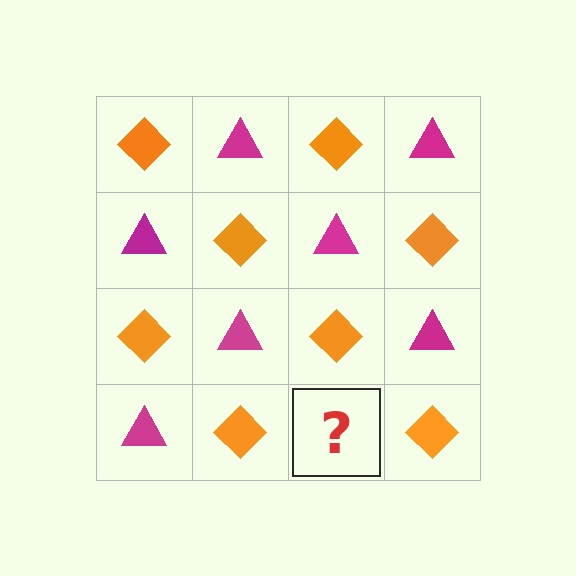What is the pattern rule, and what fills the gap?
The rule is that it alternates orange diamond and magenta triangle in a checkerboard pattern. The gap should be filled with a magenta triangle.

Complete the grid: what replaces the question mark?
The question mark should be replaced with a magenta triangle.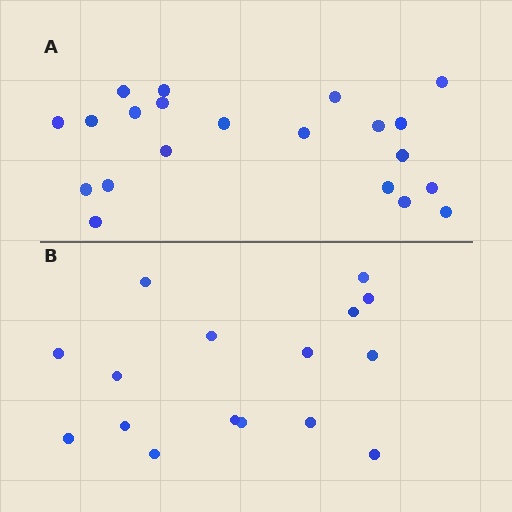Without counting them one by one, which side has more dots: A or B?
Region A (the top region) has more dots.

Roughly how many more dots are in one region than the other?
Region A has about 5 more dots than region B.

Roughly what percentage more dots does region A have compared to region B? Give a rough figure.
About 30% more.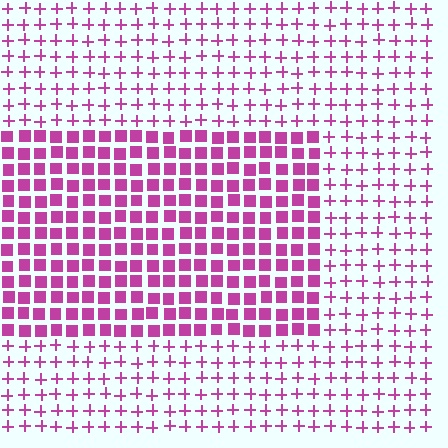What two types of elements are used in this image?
The image uses squares inside the rectangle region and plus signs outside it.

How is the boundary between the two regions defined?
The boundary is defined by a change in element shape: squares inside vs. plus signs outside. All elements share the same color and spacing.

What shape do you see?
I see a rectangle.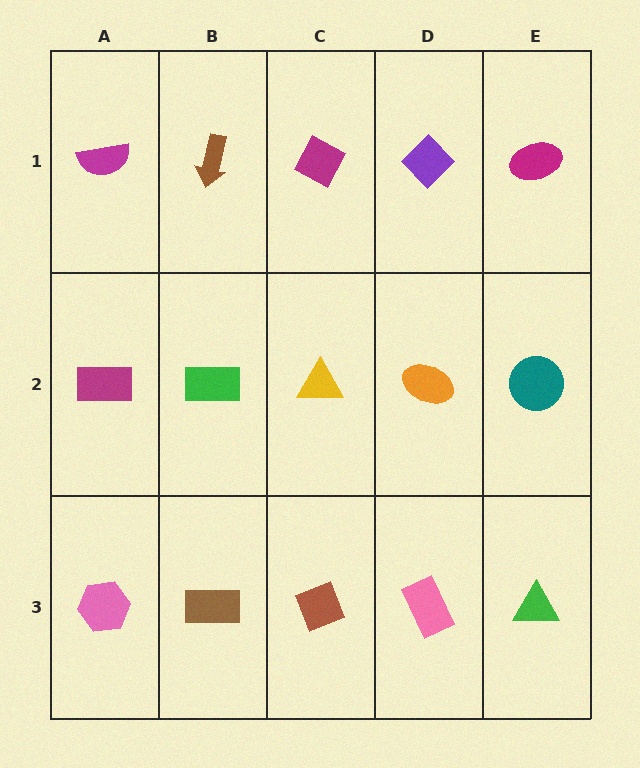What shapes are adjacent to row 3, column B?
A green rectangle (row 2, column B), a pink hexagon (row 3, column A), a brown diamond (row 3, column C).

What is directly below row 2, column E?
A green triangle.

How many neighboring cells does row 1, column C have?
3.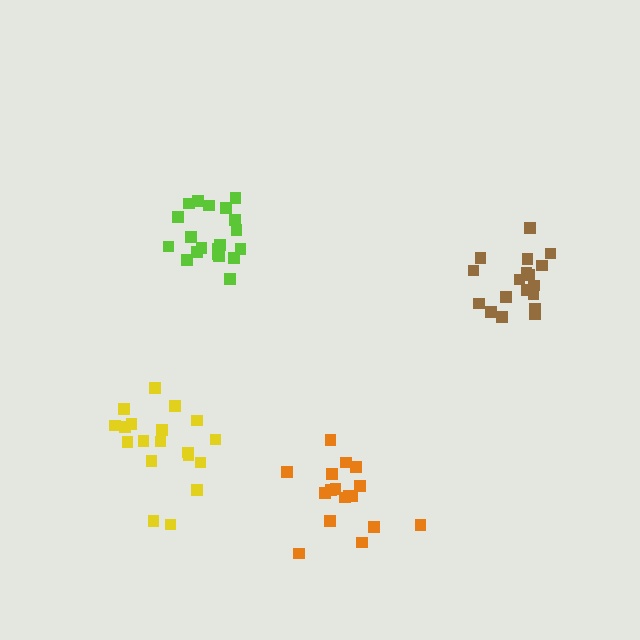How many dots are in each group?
Group 1: 17 dots, Group 2: 18 dots, Group 3: 20 dots, Group 4: 19 dots (74 total).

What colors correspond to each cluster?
The clusters are colored: orange, brown, lime, yellow.